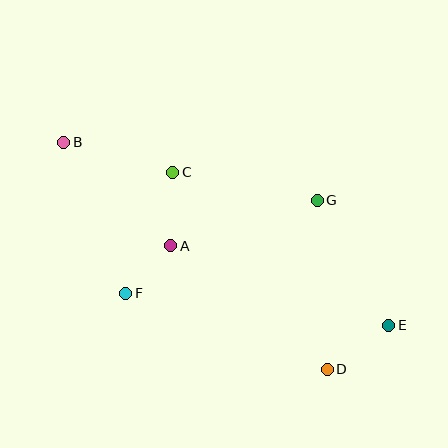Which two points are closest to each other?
Points A and F are closest to each other.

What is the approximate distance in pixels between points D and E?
The distance between D and E is approximately 76 pixels.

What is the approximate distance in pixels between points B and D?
The distance between B and D is approximately 348 pixels.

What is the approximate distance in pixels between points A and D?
The distance between A and D is approximately 200 pixels.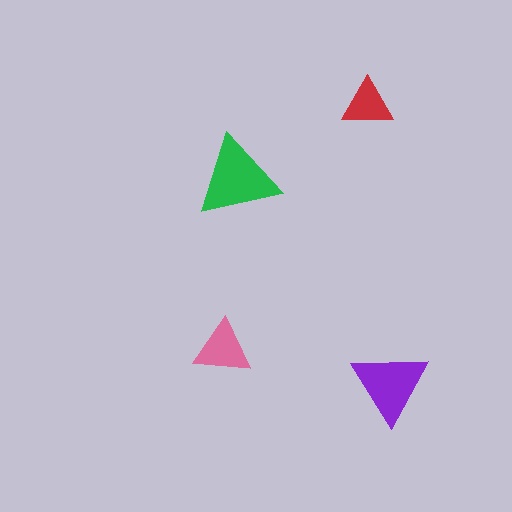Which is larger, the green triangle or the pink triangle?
The green one.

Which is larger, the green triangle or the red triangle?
The green one.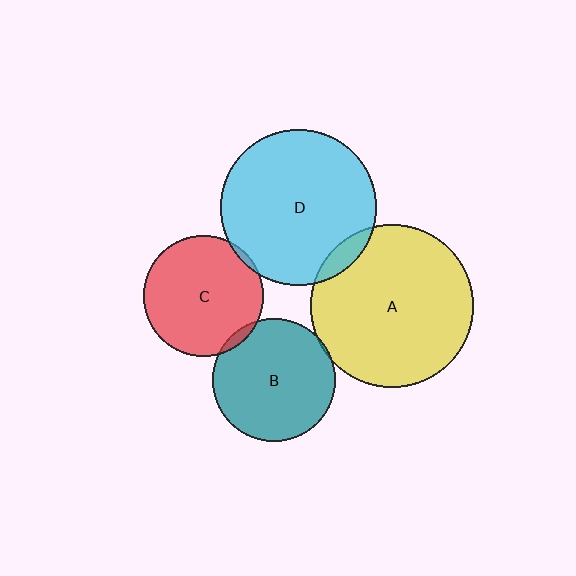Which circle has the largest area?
Circle A (yellow).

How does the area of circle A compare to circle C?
Approximately 1.8 times.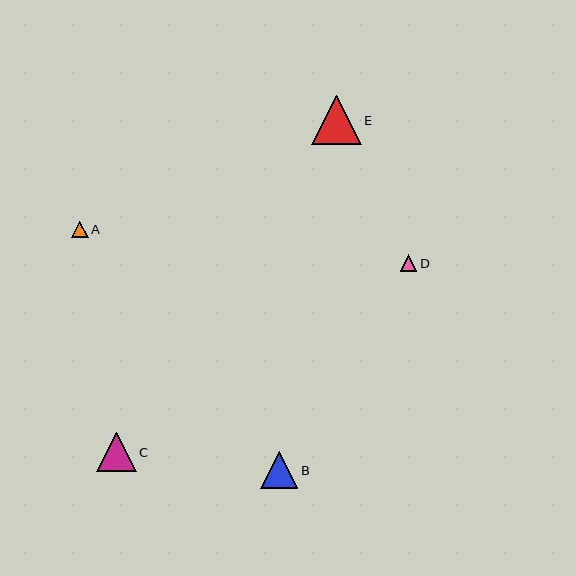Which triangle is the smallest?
Triangle A is the smallest with a size of approximately 16 pixels.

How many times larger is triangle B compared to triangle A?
Triangle B is approximately 2.2 times the size of triangle A.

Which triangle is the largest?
Triangle E is the largest with a size of approximately 50 pixels.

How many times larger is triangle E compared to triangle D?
Triangle E is approximately 3.0 times the size of triangle D.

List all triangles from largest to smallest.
From largest to smallest: E, C, B, D, A.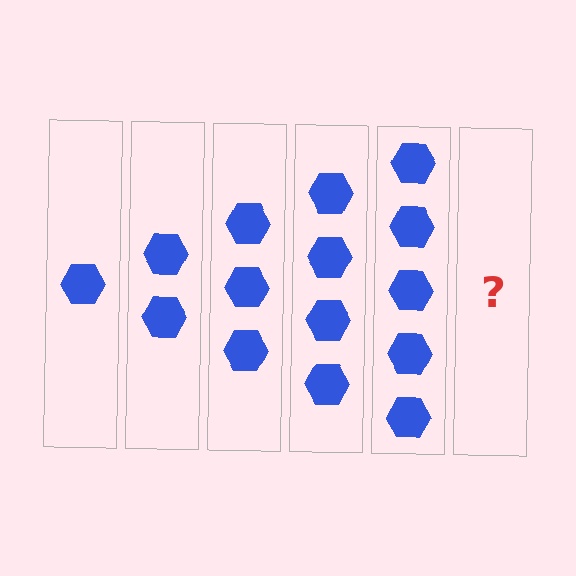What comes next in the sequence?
The next element should be 6 hexagons.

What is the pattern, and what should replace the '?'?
The pattern is that each step adds one more hexagon. The '?' should be 6 hexagons.